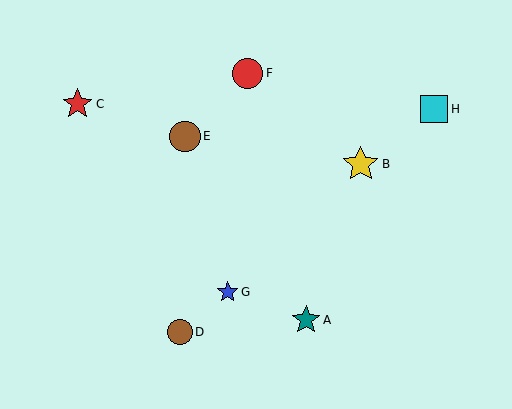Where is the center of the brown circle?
The center of the brown circle is at (180, 332).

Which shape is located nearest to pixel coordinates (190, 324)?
The brown circle (labeled D) at (180, 332) is nearest to that location.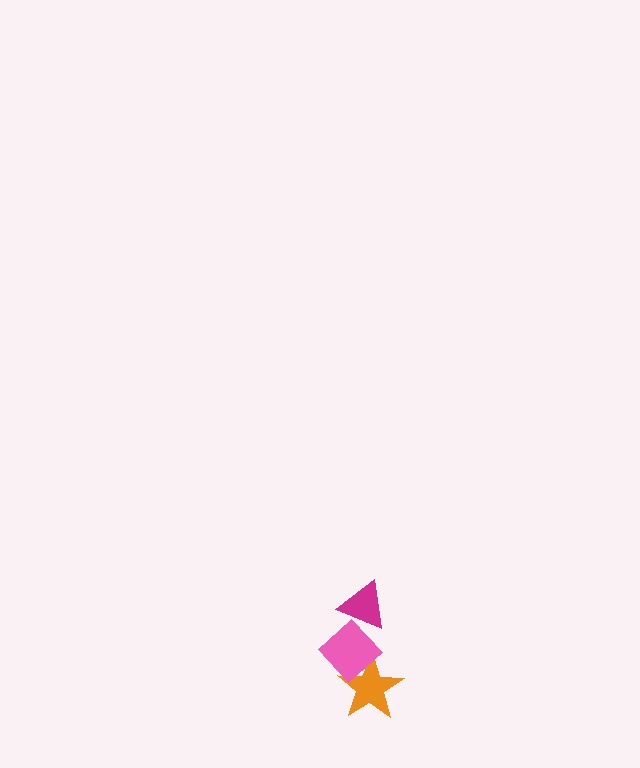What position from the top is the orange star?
The orange star is 3rd from the top.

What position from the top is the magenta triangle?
The magenta triangle is 1st from the top.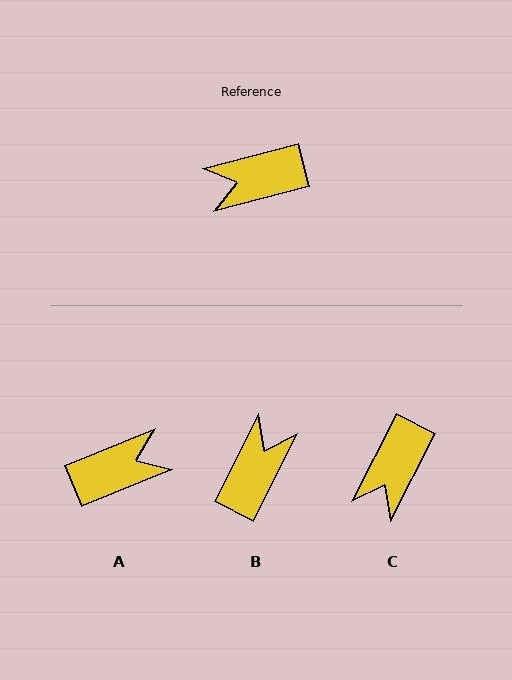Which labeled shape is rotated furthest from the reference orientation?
A, about 172 degrees away.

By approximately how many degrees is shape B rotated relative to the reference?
Approximately 131 degrees clockwise.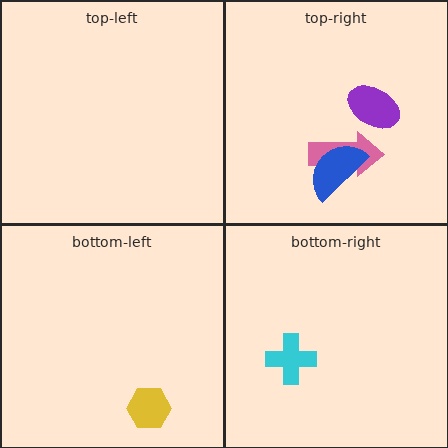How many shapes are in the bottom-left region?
1.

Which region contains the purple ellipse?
The top-right region.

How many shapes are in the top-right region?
3.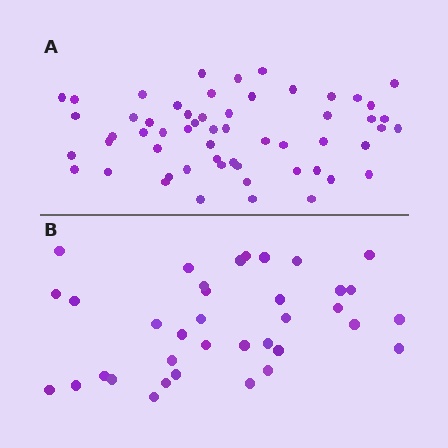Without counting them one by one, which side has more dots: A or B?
Region A (the top region) has more dots.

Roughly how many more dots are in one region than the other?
Region A has approximately 20 more dots than region B.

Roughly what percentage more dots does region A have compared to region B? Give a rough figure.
About 60% more.